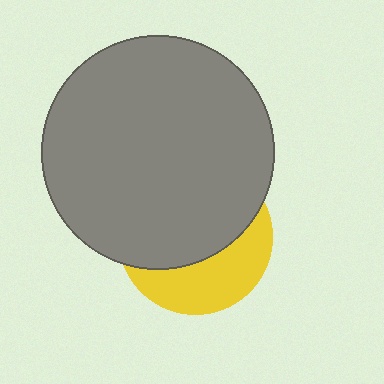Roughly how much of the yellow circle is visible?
A small part of it is visible (roughly 37%).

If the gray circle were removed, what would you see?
You would see the complete yellow circle.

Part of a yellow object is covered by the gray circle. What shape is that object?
It is a circle.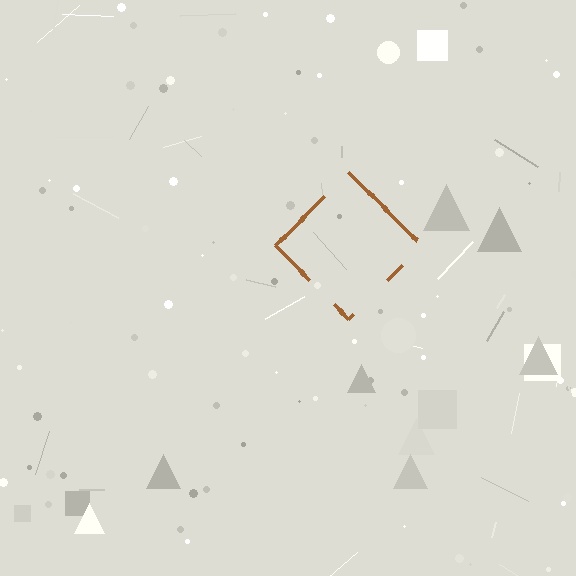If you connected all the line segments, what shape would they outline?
They would outline a diamond.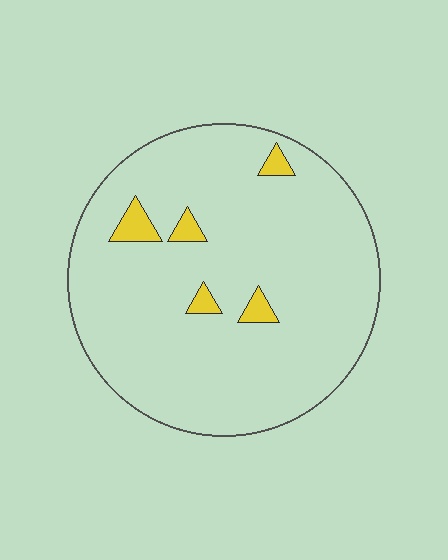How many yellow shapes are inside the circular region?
5.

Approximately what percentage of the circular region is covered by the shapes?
Approximately 5%.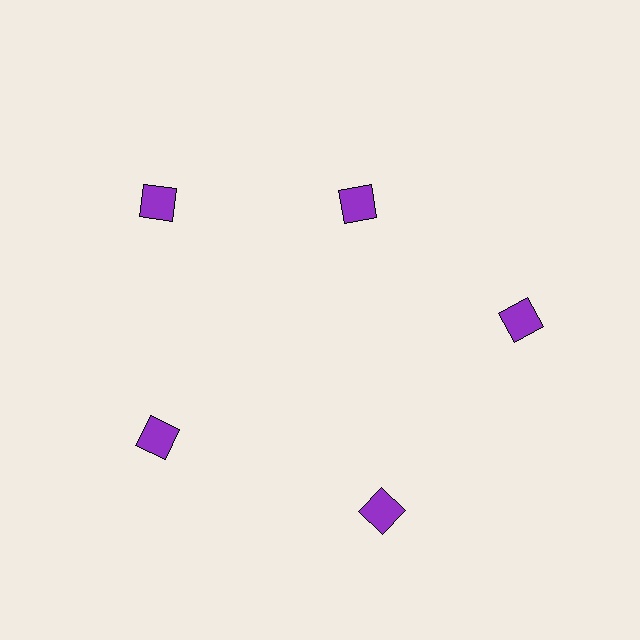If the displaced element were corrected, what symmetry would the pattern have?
It would have 5-fold rotational symmetry — the pattern would map onto itself every 72 degrees.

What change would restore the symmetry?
The symmetry would be restored by moving it outward, back onto the ring so that all 5 diamonds sit at equal angles and equal distance from the center.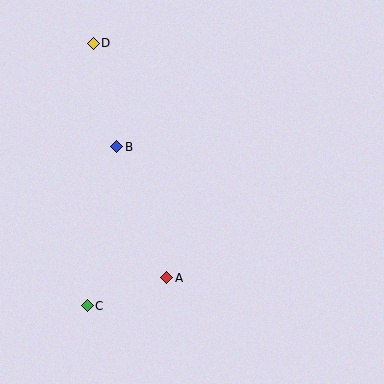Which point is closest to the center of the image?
Point B at (116, 147) is closest to the center.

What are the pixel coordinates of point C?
Point C is at (87, 306).